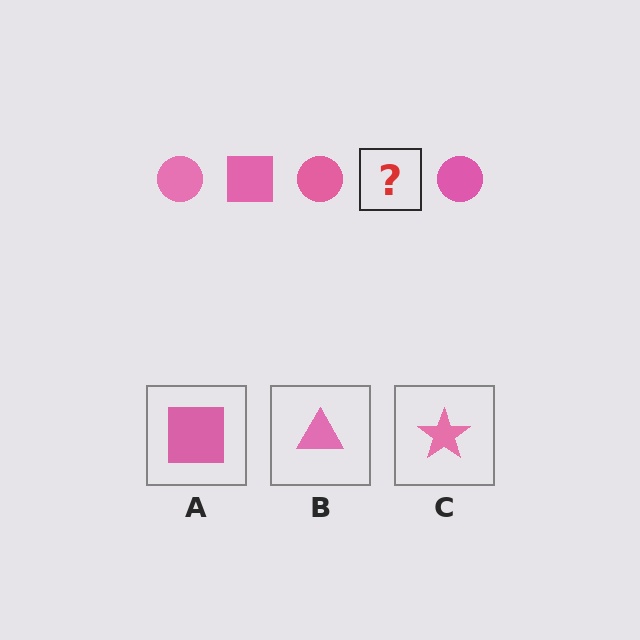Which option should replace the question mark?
Option A.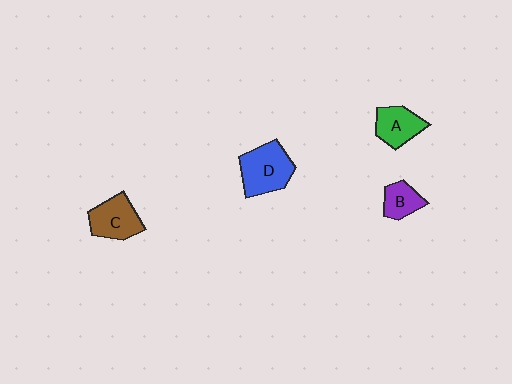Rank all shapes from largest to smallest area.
From largest to smallest: D (blue), C (brown), A (green), B (purple).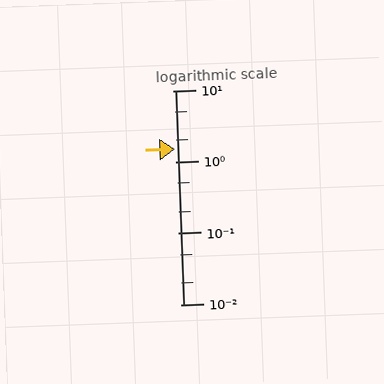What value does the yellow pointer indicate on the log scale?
The pointer indicates approximately 1.5.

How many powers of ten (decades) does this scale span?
The scale spans 3 decades, from 0.01 to 10.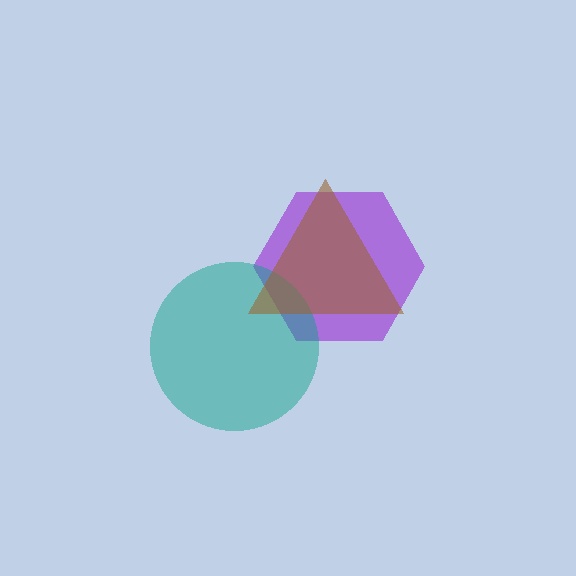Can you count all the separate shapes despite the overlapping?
Yes, there are 3 separate shapes.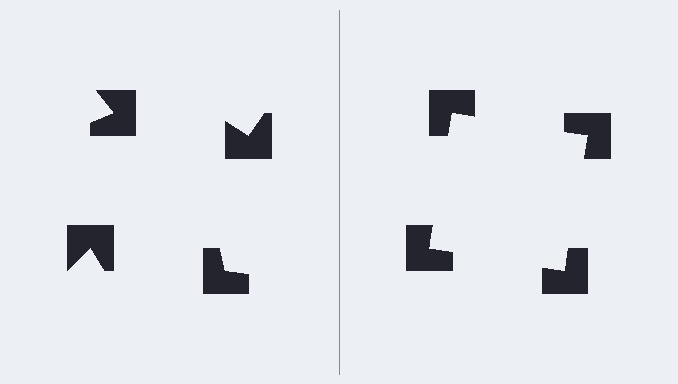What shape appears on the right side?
An illusory square.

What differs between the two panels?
The notched squares are positioned identically on both sides; only the wedge orientations differ. On the right they align to a square; on the left they are misaligned.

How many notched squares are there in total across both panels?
8 — 4 on each side.